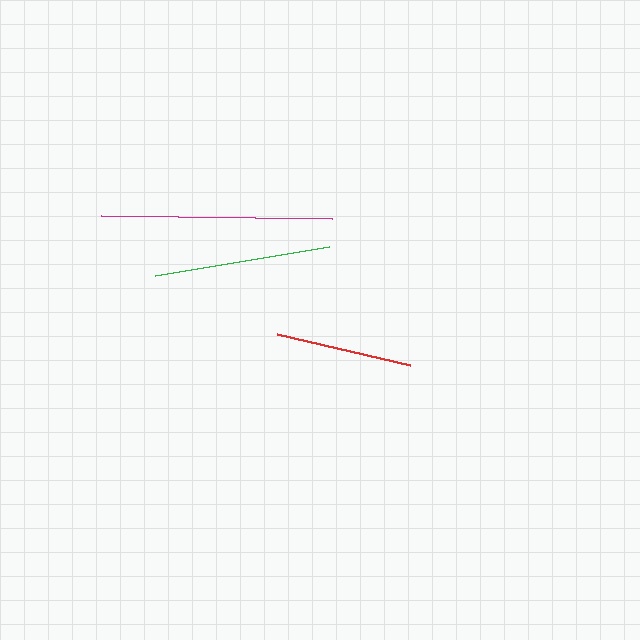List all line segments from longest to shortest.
From longest to shortest: magenta, green, red.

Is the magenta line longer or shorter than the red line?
The magenta line is longer than the red line.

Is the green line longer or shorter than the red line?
The green line is longer than the red line.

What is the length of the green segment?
The green segment is approximately 177 pixels long.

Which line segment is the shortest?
The red line is the shortest at approximately 137 pixels.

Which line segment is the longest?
The magenta line is the longest at approximately 231 pixels.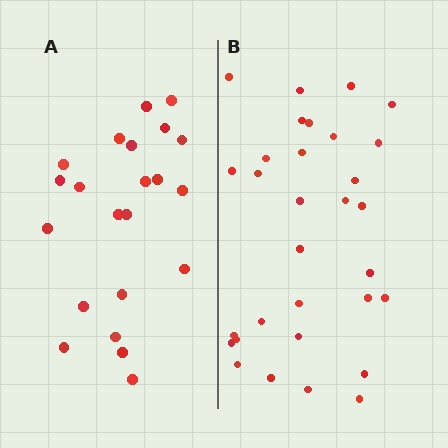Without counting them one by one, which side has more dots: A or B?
Region B (the right region) has more dots.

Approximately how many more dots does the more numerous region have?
Region B has roughly 8 or so more dots than region A.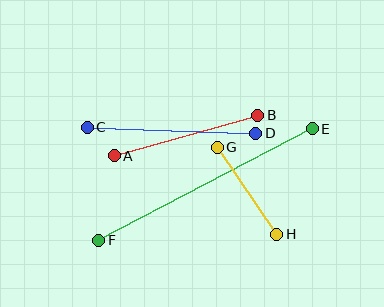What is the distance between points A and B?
The distance is approximately 149 pixels.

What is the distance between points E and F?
The distance is approximately 241 pixels.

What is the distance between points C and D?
The distance is approximately 169 pixels.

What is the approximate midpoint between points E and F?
The midpoint is at approximately (206, 185) pixels.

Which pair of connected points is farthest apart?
Points E and F are farthest apart.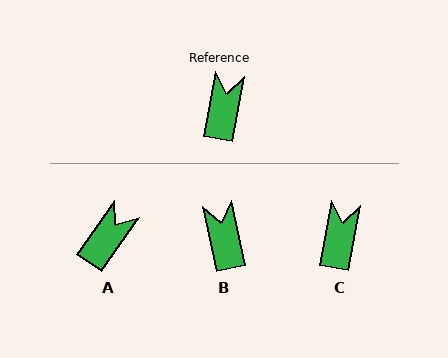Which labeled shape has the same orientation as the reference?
C.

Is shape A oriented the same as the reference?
No, it is off by about 25 degrees.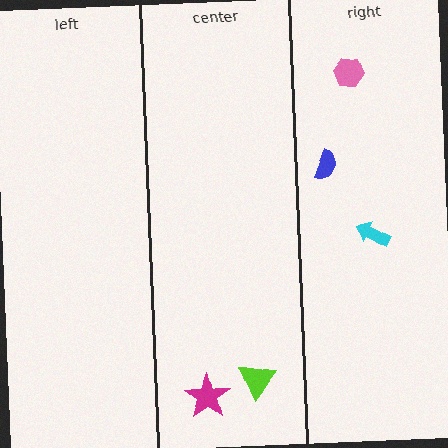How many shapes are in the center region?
2.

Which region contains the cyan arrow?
The right region.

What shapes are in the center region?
The magenta star, the lime triangle.